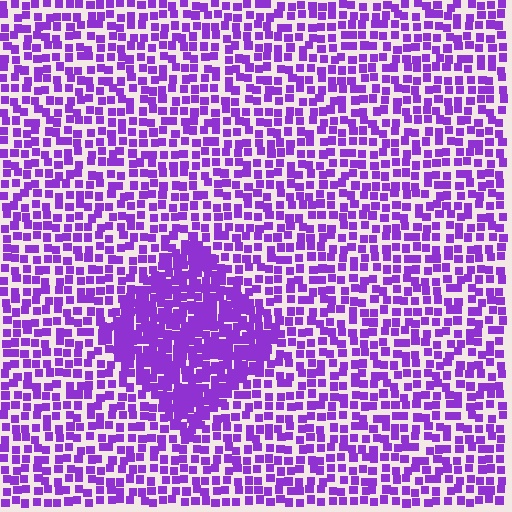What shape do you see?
I see a diamond.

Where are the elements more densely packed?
The elements are more densely packed inside the diamond boundary.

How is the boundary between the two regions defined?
The boundary is defined by a change in element density (approximately 2.0x ratio). All elements are the same color, size, and shape.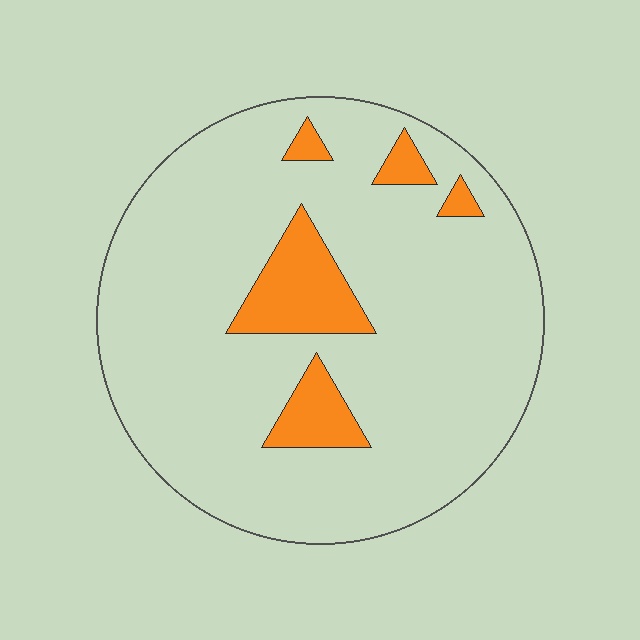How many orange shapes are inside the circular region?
5.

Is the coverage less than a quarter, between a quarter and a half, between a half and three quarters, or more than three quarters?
Less than a quarter.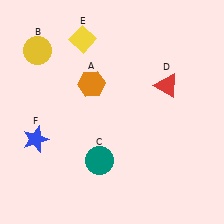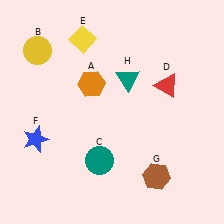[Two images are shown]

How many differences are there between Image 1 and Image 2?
There are 2 differences between the two images.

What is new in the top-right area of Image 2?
A teal triangle (H) was added in the top-right area of Image 2.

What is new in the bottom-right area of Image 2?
A brown hexagon (G) was added in the bottom-right area of Image 2.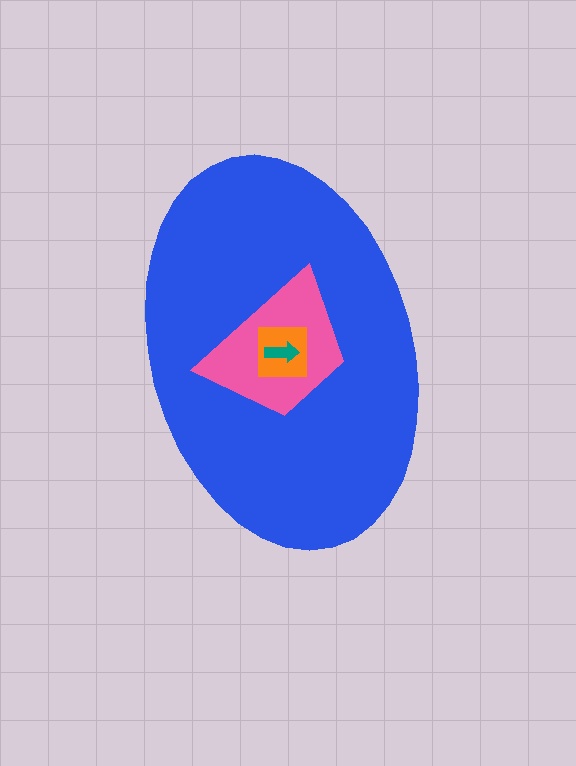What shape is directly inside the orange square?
The teal arrow.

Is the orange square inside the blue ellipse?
Yes.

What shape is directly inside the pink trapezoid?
The orange square.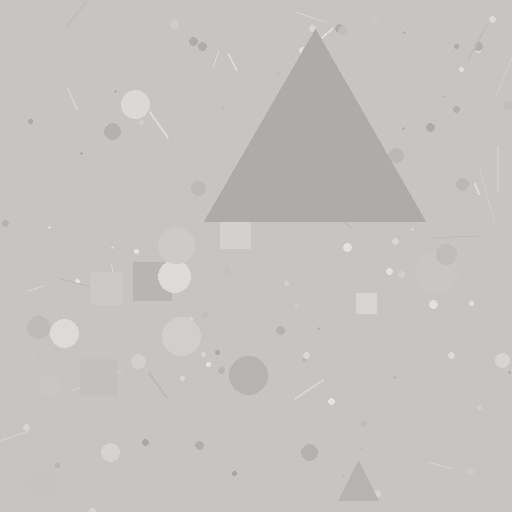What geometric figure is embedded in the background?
A triangle is embedded in the background.